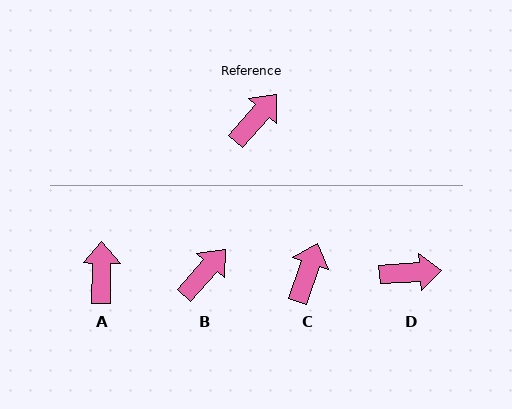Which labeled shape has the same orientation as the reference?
B.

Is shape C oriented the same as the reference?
No, it is off by about 23 degrees.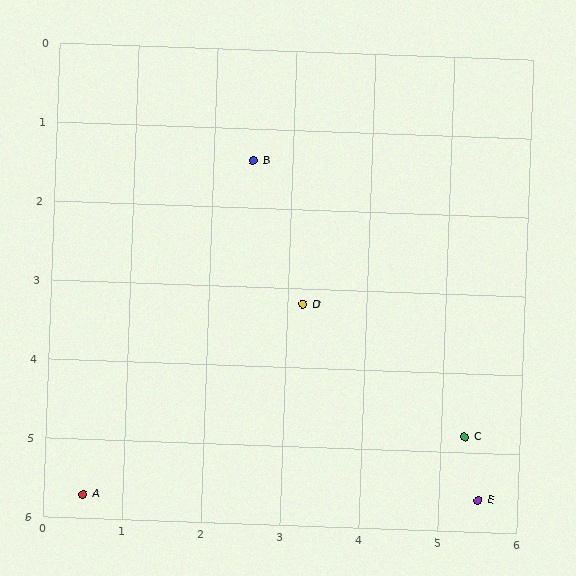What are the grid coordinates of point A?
Point A is at approximately (0.5, 5.7).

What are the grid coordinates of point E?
Point E is at approximately (5.5, 5.6).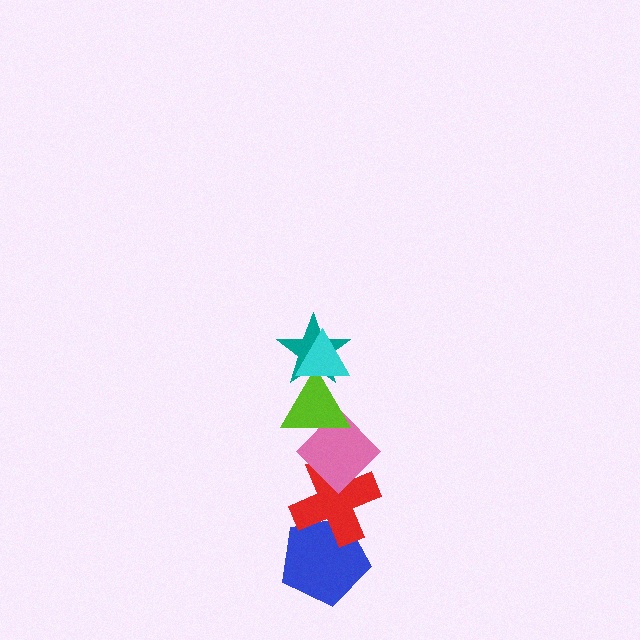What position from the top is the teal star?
The teal star is 2nd from the top.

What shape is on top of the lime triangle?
The teal star is on top of the lime triangle.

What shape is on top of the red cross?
The pink diamond is on top of the red cross.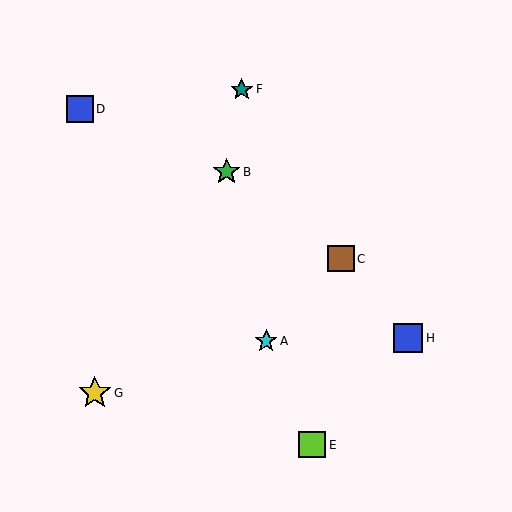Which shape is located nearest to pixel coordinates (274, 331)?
The cyan star (labeled A) at (266, 341) is nearest to that location.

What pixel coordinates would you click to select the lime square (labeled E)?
Click at (312, 445) to select the lime square E.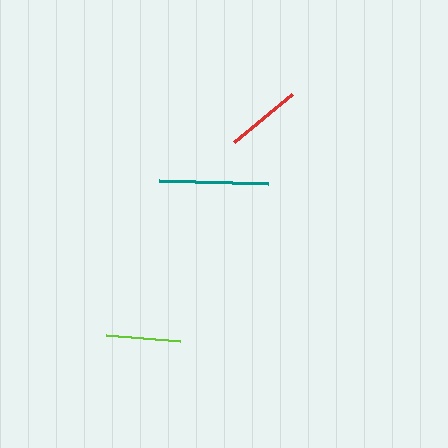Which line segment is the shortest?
The lime line is the shortest at approximately 74 pixels.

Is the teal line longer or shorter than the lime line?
The teal line is longer than the lime line.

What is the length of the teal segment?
The teal segment is approximately 109 pixels long.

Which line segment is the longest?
The teal line is the longest at approximately 109 pixels.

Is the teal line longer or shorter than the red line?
The teal line is longer than the red line.